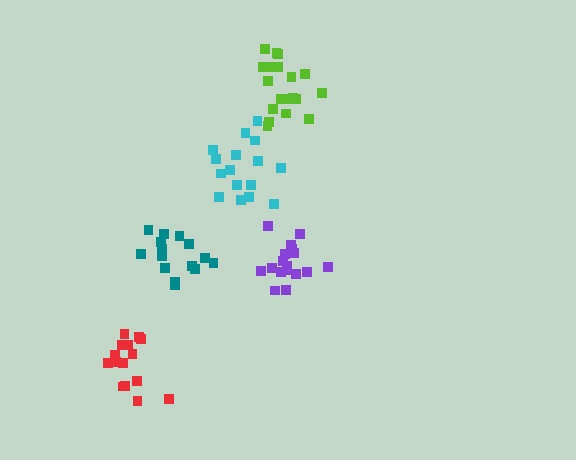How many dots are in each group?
Group 1: 16 dots, Group 2: 19 dots, Group 3: 15 dots, Group 4: 17 dots, Group 5: 15 dots (82 total).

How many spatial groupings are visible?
There are 5 spatial groupings.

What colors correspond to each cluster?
The clusters are colored: cyan, lime, red, purple, teal.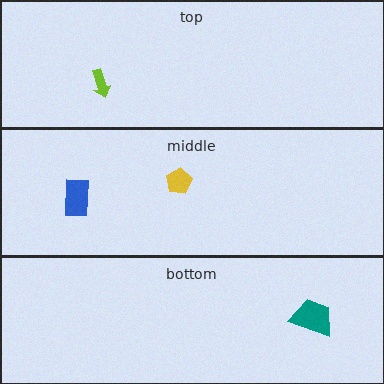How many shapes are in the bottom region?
1.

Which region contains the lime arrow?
The top region.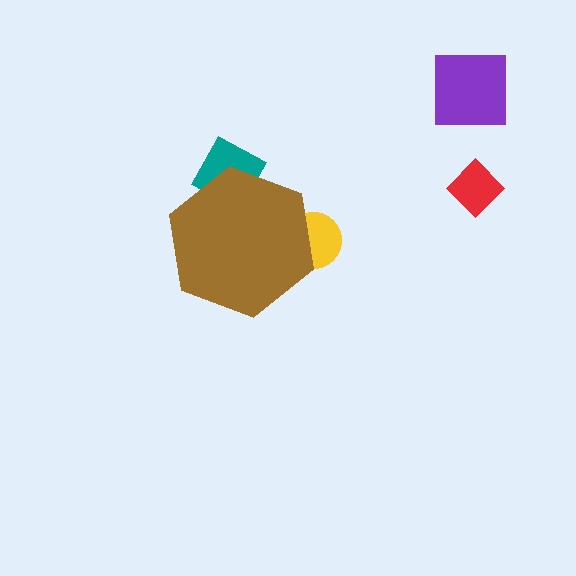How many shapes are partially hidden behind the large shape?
2 shapes are partially hidden.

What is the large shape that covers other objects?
A brown hexagon.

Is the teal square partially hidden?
Yes, the teal square is partially hidden behind the brown hexagon.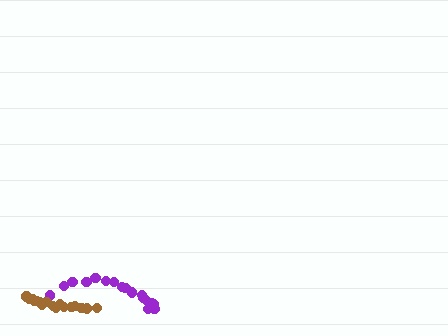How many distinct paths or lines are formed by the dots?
There are 2 distinct paths.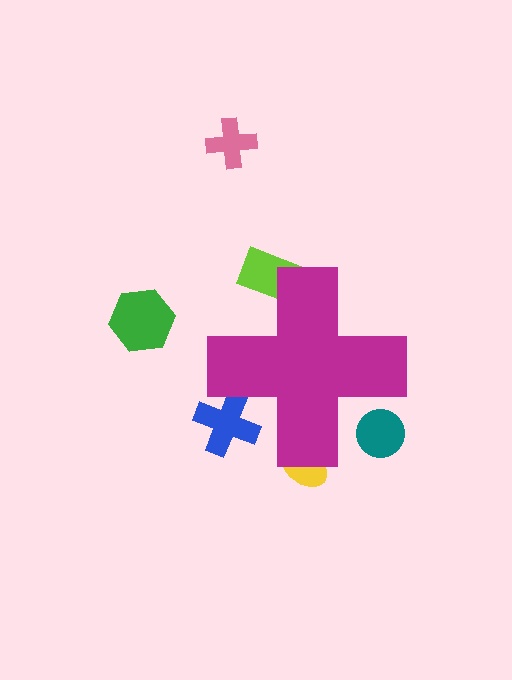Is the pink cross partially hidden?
No, the pink cross is fully visible.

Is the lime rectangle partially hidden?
Yes, the lime rectangle is partially hidden behind the magenta cross.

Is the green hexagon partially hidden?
No, the green hexagon is fully visible.